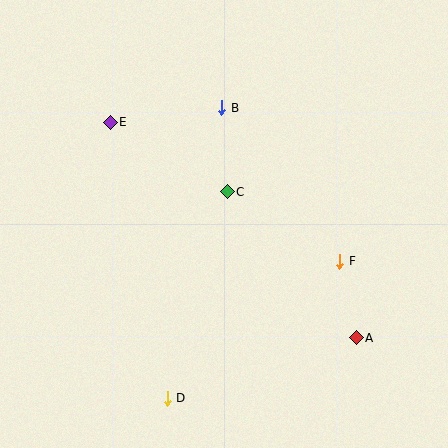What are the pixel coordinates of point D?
Point D is at (167, 398).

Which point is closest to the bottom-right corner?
Point A is closest to the bottom-right corner.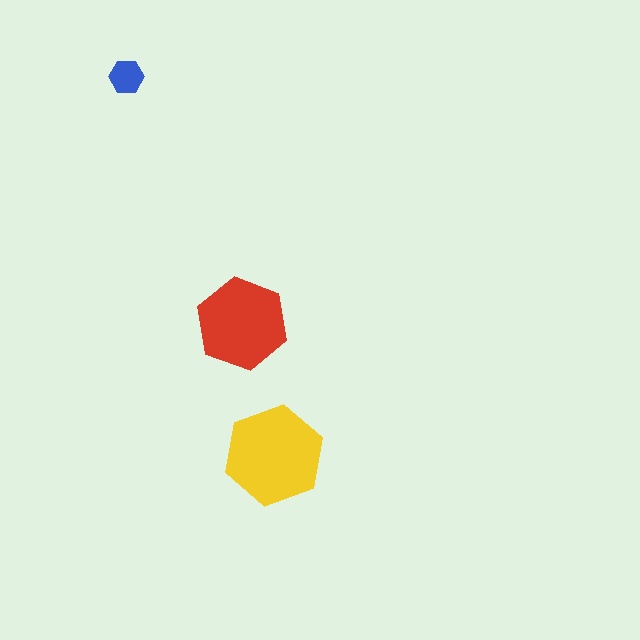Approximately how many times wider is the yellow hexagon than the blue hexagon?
About 3 times wider.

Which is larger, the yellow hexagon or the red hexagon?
The yellow one.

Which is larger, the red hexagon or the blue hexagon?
The red one.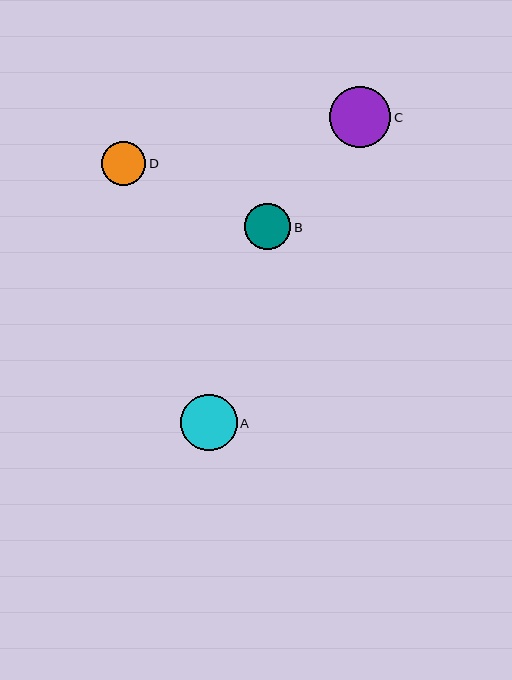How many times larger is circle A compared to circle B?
Circle A is approximately 1.2 times the size of circle B.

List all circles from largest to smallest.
From largest to smallest: C, A, B, D.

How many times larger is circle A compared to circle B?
Circle A is approximately 1.2 times the size of circle B.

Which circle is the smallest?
Circle D is the smallest with a size of approximately 44 pixels.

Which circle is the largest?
Circle C is the largest with a size of approximately 61 pixels.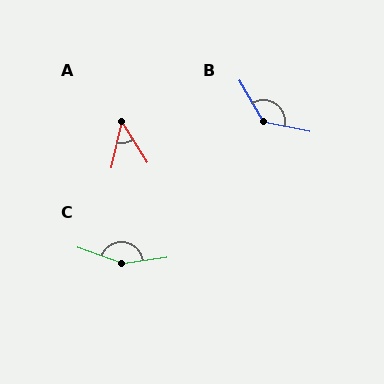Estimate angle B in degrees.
Approximately 132 degrees.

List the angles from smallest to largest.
A (45°), B (132°), C (152°).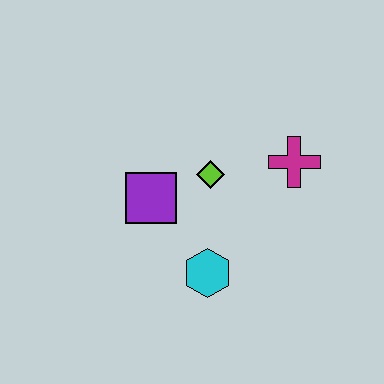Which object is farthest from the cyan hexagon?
The magenta cross is farthest from the cyan hexagon.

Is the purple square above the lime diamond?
No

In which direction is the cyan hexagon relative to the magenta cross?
The cyan hexagon is below the magenta cross.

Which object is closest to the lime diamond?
The purple square is closest to the lime diamond.